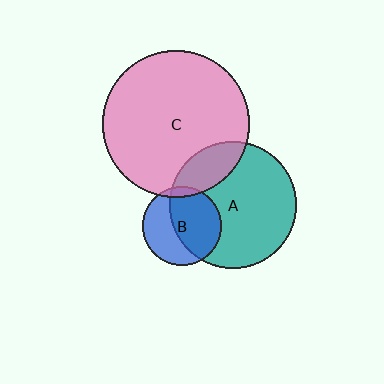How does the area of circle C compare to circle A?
Approximately 1.3 times.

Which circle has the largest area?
Circle C (pink).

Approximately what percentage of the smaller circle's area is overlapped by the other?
Approximately 5%.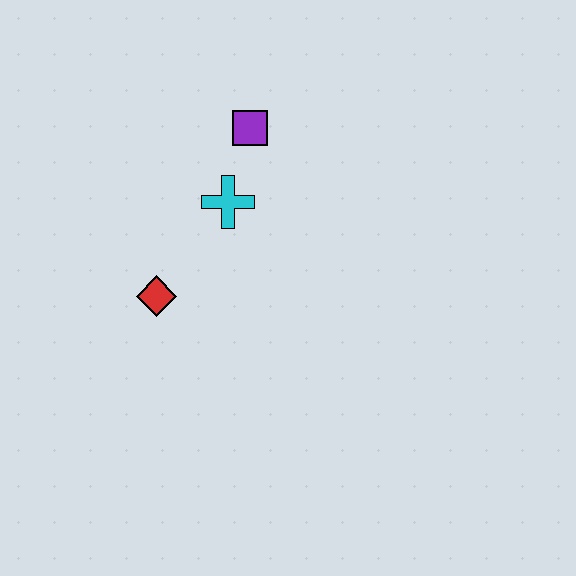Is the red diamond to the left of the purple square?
Yes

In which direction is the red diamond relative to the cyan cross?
The red diamond is below the cyan cross.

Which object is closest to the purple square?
The cyan cross is closest to the purple square.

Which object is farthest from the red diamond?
The purple square is farthest from the red diamond.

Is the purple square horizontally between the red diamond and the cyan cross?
No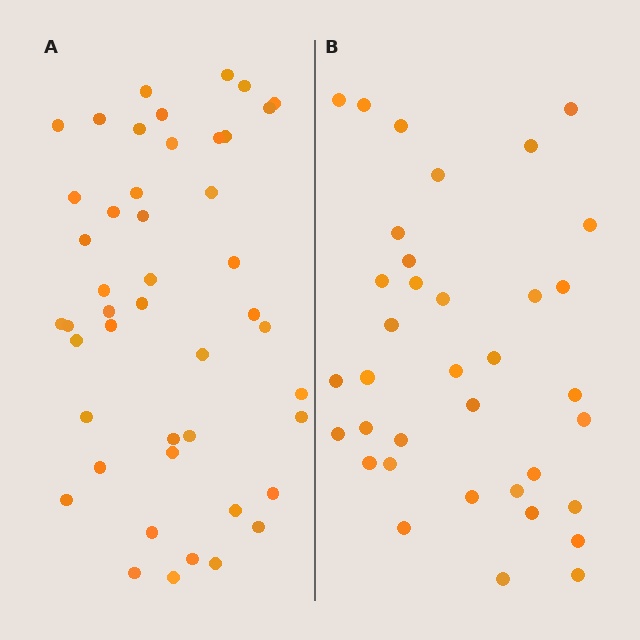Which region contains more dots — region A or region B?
Region A (the left region) has more dots.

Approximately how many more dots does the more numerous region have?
Region A has roughly 10 or so more dots than region B.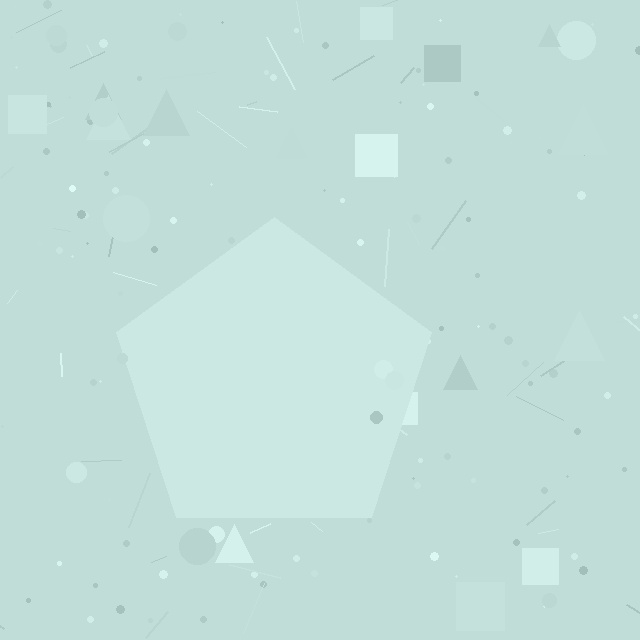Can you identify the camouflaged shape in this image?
The camouflaged shape is a pentagon.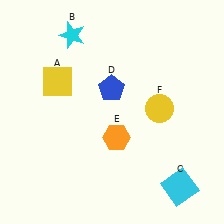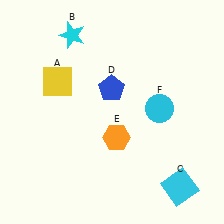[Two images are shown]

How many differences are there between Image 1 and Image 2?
There is 1 difference between the two images.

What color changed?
The circle (F) changed from yellow in Image 1 to cyan in Image 2.